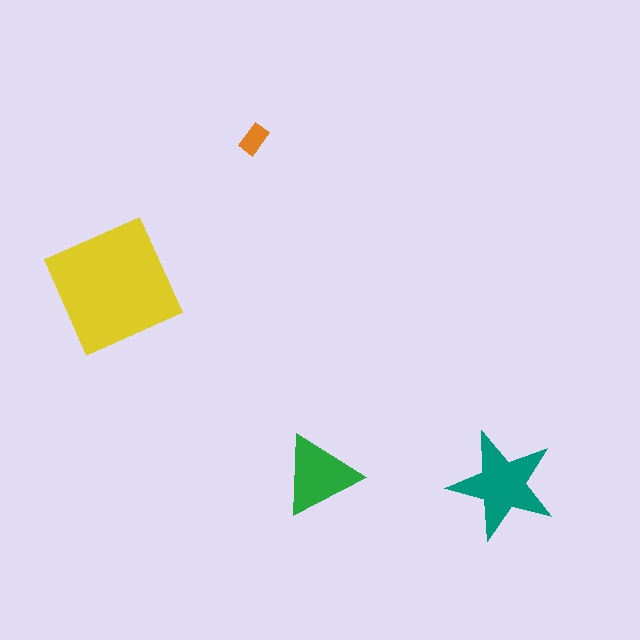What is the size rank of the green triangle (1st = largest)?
3rd.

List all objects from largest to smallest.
The yellow square, the teal star, the green triangle, the orange rectangle.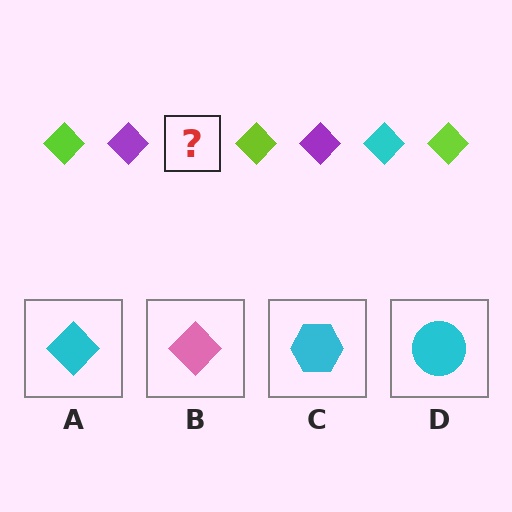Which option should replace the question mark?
Option A.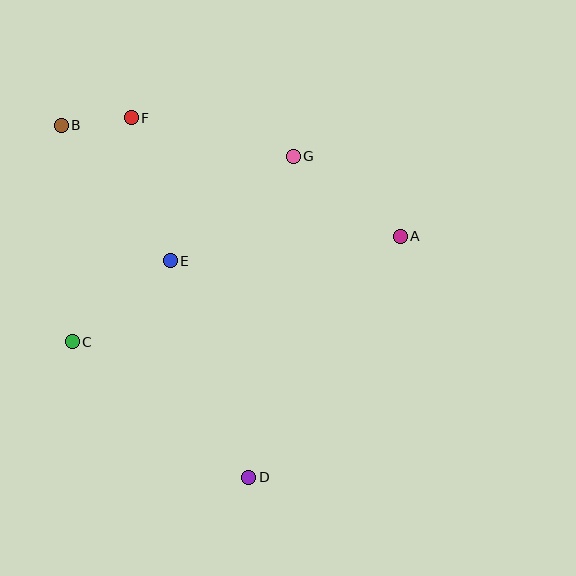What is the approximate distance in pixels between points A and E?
The distance between A and E is approximately 232 pixels.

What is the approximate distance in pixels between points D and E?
The distance between D and E is approximately 230 pixels.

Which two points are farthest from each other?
Points B and D are farthest from each other.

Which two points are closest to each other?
Points B and F are closest to each other.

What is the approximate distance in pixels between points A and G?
The distance between A and G is approximately 134 pixels.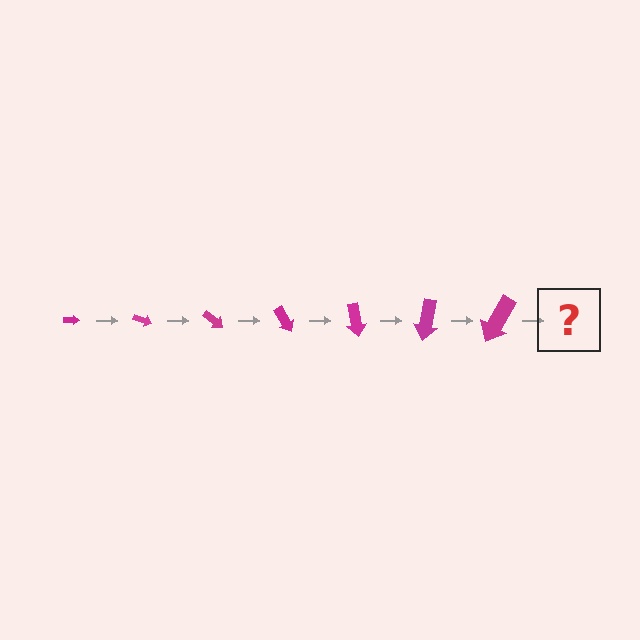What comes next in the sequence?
The next element should be an arrow, larger than the previous one and rotated 140 degrees from the start.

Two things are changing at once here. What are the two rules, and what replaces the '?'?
The two rules are that the arrow grows larger each step and it rotates 20 degrees each step. The '?' should be an arrow, larger than the previous one and rotated 140 degrees from the start.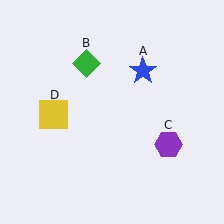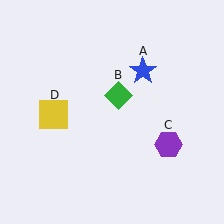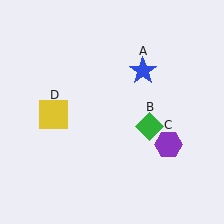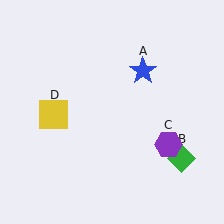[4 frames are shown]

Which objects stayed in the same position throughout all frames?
Blue star (object A) and purple hexagon (object C) and yellow square (object D) remained stationary.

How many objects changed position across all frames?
1 object changed position: green diamond (object B).